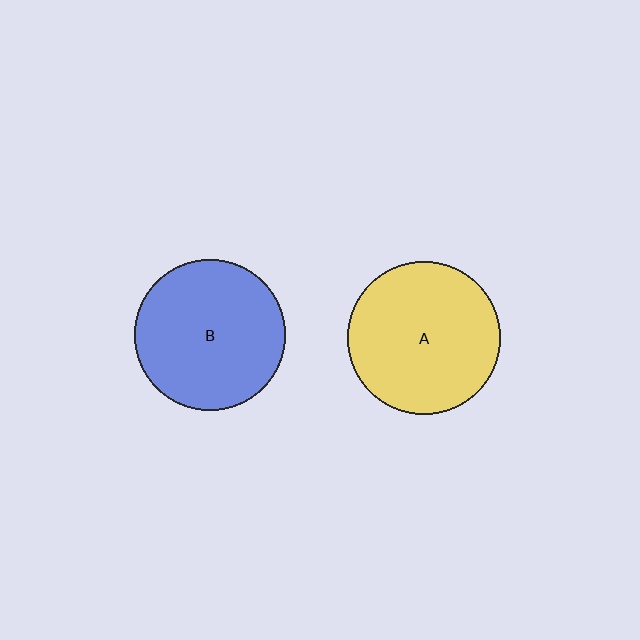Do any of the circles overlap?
No, none of the circles overlap.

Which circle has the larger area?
Circle A (yellow).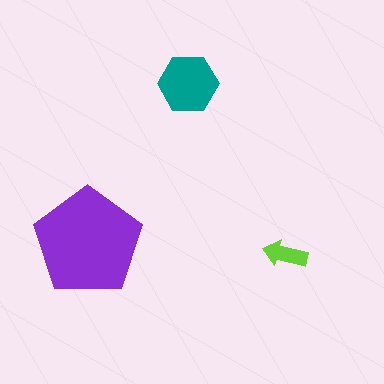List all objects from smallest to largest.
The lime arrow, the teal hexagon, the purple pentagon.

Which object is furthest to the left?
The purple pentagon is leftmost.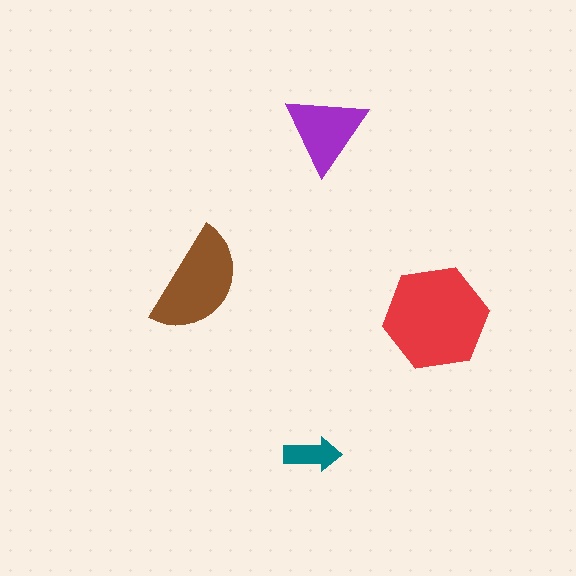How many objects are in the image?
There are 4 objects in the image.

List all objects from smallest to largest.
The teal arrow, the purple triangle, the brown semicircle, the red hexagon.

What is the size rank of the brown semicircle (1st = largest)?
2nd.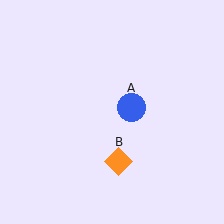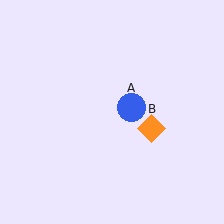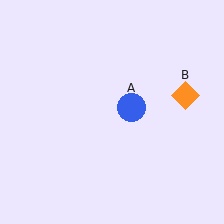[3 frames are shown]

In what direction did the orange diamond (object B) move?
The orange diamond (object B) moved up and to the right.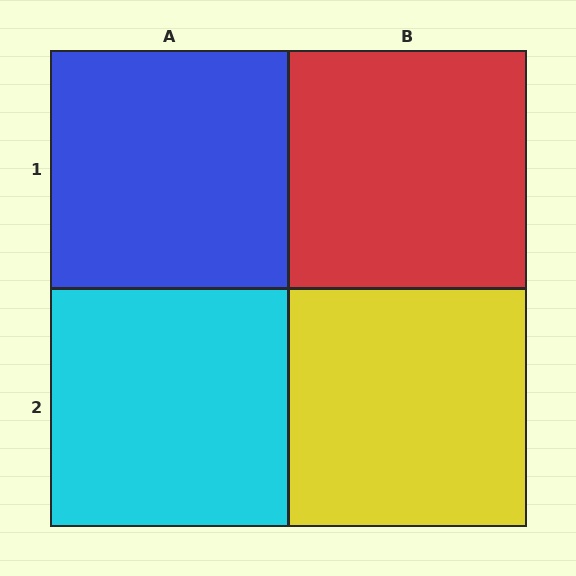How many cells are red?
1 cell is red.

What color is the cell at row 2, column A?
Cyan.